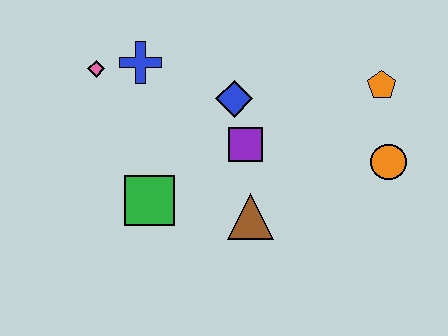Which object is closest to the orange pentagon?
The orange circle is closest to the orange pentagon.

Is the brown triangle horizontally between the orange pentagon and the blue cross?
Yes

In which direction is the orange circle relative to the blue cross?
The orange circle is to the right of the blue cross.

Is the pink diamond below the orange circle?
No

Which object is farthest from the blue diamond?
The orange circle is farthest from the blue diamond.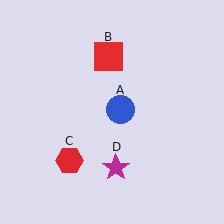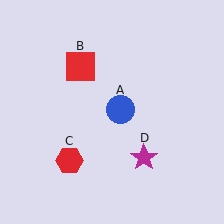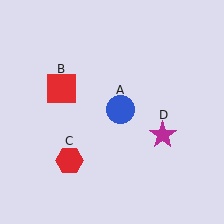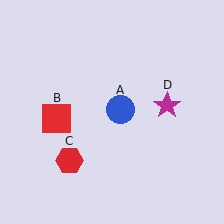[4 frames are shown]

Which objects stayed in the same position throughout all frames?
Blue circle (object A) and red hexagon (object C) remained stationary.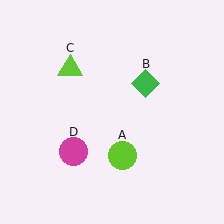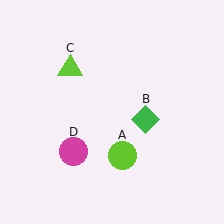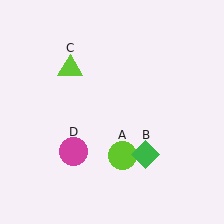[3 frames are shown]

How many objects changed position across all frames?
1 object changed position: green diamond (object B).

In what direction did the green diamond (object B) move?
The green diamond (object B) moved down.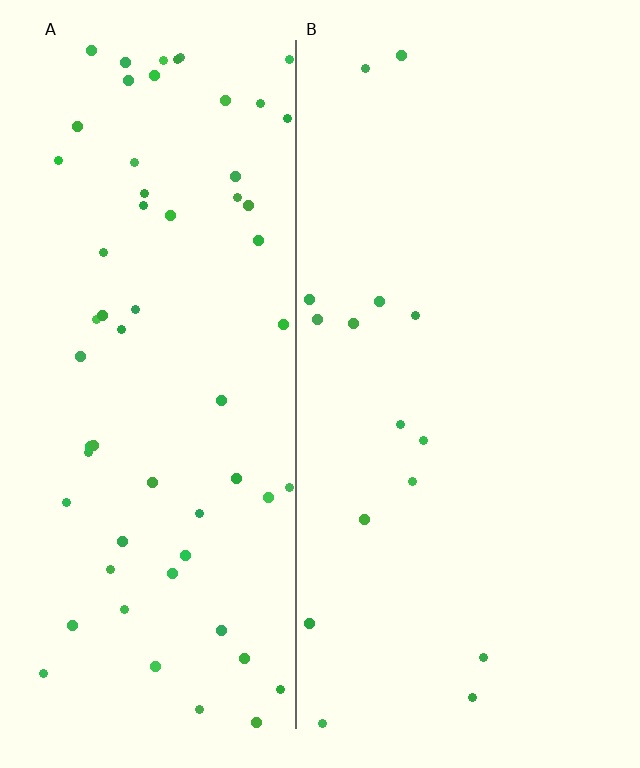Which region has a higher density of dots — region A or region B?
A (the left).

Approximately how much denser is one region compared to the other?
Approximately 4.1× — region A over region B.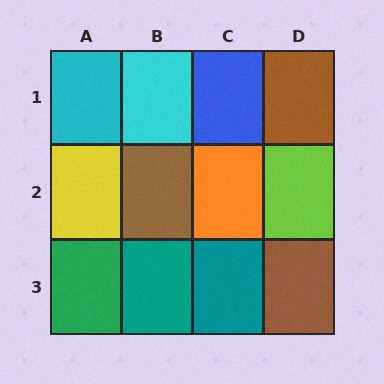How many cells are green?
1 cell is green.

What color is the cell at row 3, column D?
Brown.